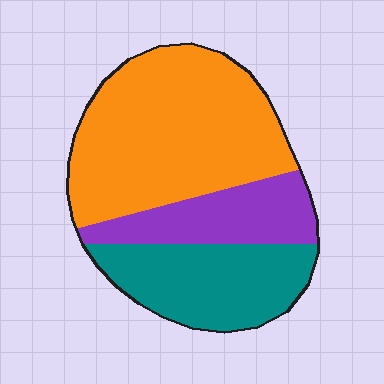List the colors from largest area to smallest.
From largest to smallest: orange, teal, purple.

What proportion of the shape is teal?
Teal covers roughly 30% of the shape.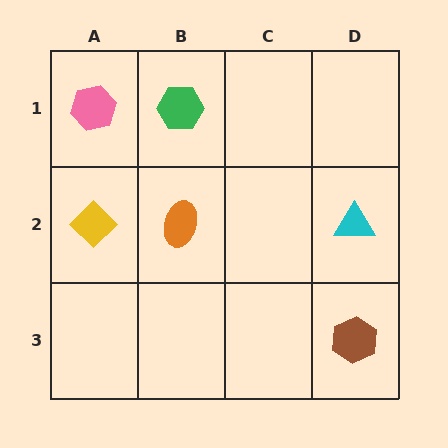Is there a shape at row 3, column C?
No, that cell is empty.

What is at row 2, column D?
A cyan triangle.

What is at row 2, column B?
An orange ellipse.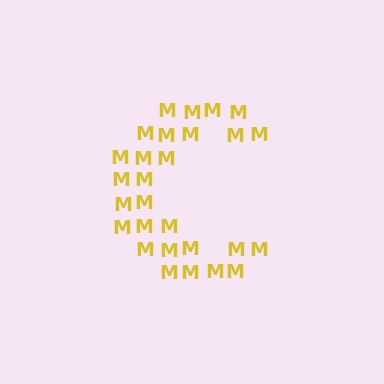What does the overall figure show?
The overall figure shows the letter C.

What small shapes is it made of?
It is made of small letter M's.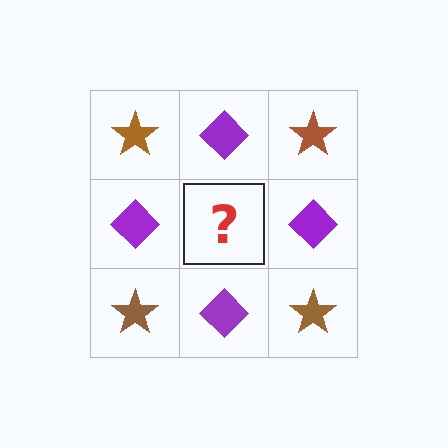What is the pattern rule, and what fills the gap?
The rule is that it alternates brown star and purple diamond in a checkerboard pattern. The gap should be filled with a brown star.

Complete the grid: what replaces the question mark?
The question mark should be replaced with a brown star.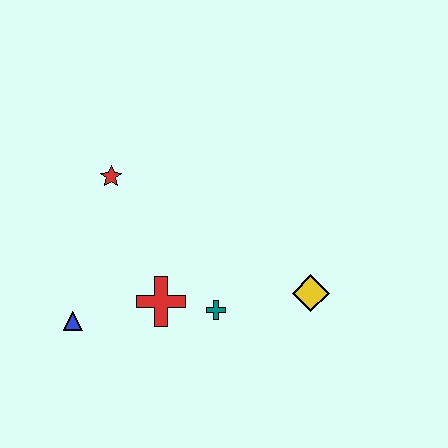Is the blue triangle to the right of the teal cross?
No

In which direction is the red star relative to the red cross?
The red star is above the red cross.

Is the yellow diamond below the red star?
Yes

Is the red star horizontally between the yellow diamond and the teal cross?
No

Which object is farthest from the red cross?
The yellow diamond is farthest from the red cross.